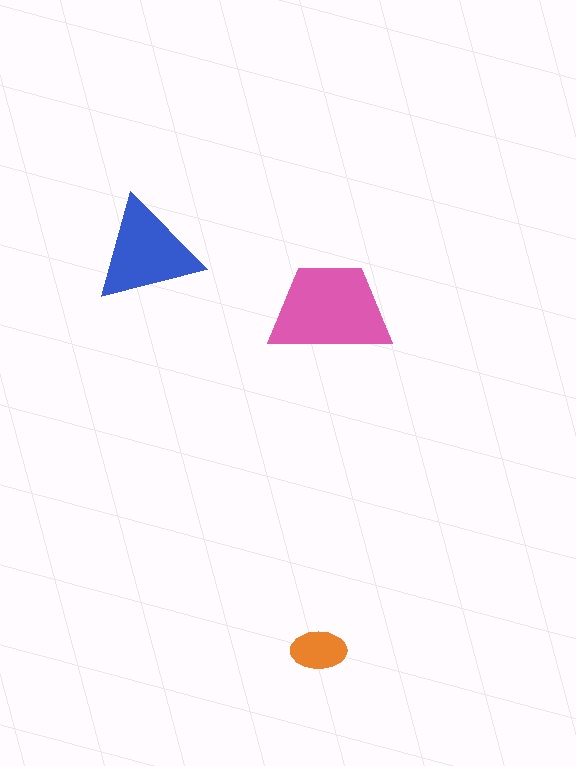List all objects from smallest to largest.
The orange ellipse, the blue triangle, the pink trapezoid.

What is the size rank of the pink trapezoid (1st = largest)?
1st.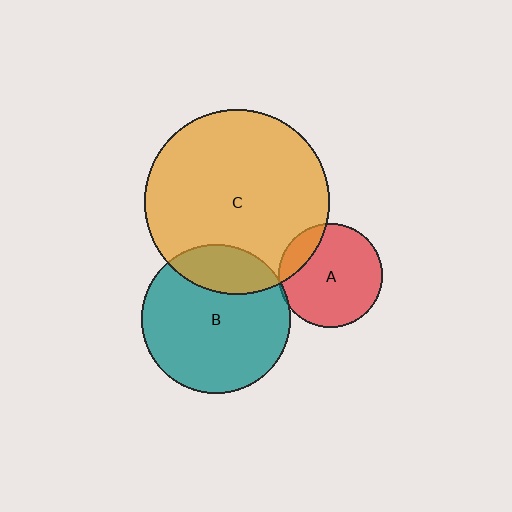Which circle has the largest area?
Circle C (orange).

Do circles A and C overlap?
Yes.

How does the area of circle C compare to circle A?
Approximately 3.2 times.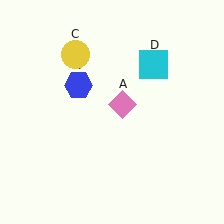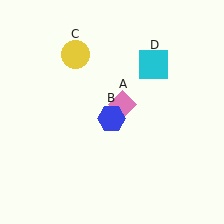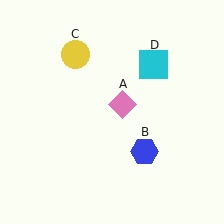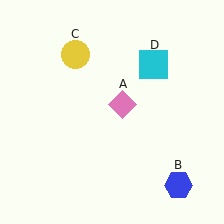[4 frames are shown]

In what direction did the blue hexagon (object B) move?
The blue hexagon (object B) moved down and to the right.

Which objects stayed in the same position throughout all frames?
Pink diamond (object A) and yellow circle (object C) and cyan square (object D) remained stationary.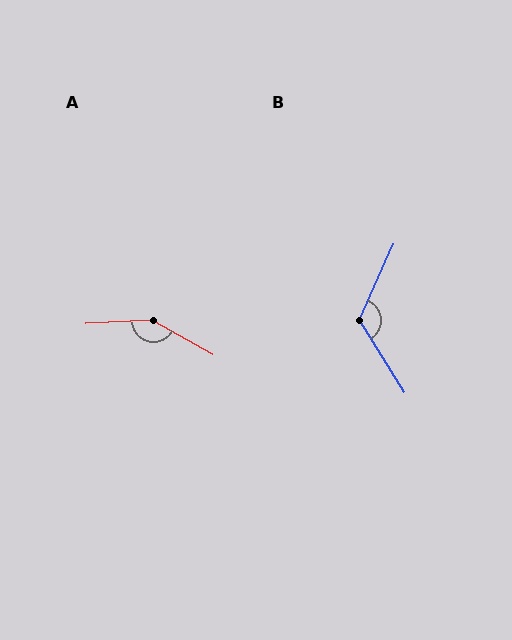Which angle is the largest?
A, at approximately 148 degrees.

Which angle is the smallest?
B, at approximately 124 degrees.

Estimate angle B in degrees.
Approximately 124 degrees.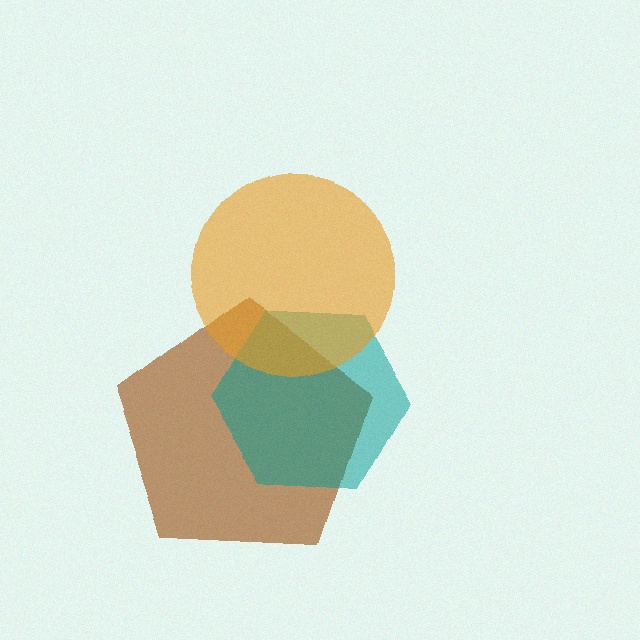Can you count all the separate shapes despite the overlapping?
Yes, there are 3 separate shapes.